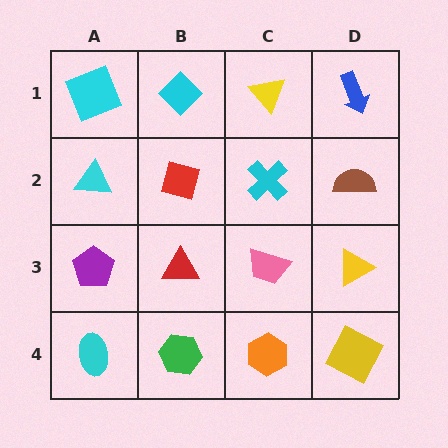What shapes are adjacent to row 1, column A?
A cyan triangle (row 2, column A), a cyan diamond (row 1, column B).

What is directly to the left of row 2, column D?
A cyan cross.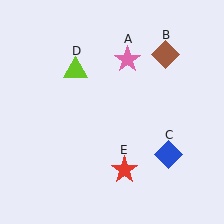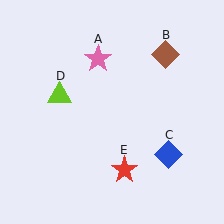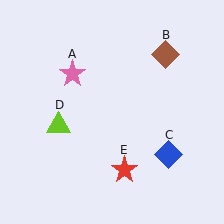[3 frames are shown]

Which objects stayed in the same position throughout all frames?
Brown diamond (object B) and blue diamond (object C) and red star (object E) remained stationary.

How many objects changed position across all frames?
2 objects changed position: pink star (object A), lime triangle (object D).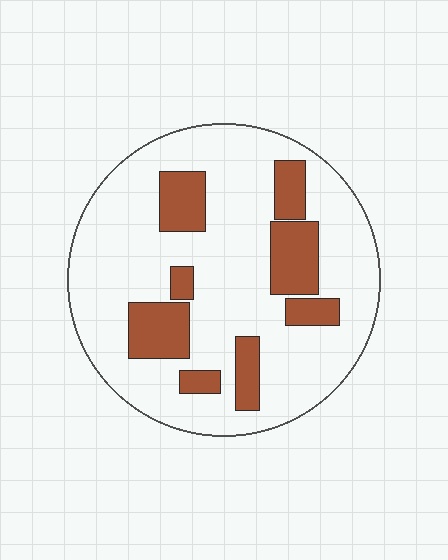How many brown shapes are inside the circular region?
8.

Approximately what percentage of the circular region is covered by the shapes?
Approximately 20%.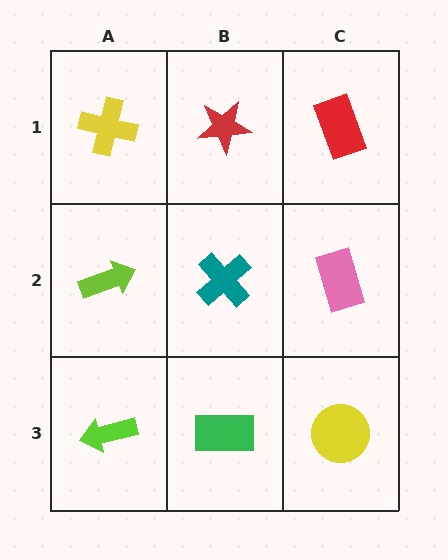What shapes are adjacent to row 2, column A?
A yellow cross (row 1, column A), a lime arrow (row 3, column A), a teal cross (row 2, column B).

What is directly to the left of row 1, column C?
A red star.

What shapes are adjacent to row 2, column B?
A red star (row 1, column B), a green rectangle (row 3, column B), a lime arrow (row 2, column A), a pink rectangle (row 2, column C).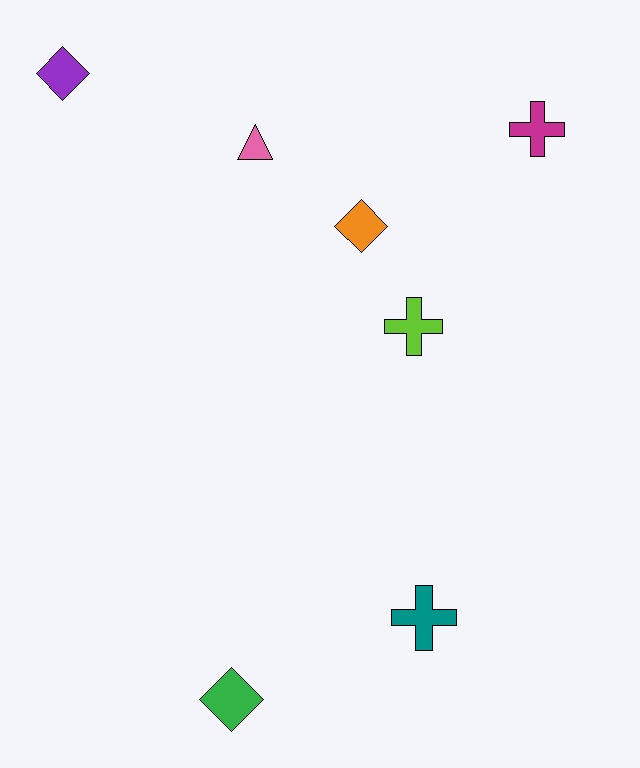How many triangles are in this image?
There is 1 triangle.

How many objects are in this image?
There are 7 objects.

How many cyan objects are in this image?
There are no cyan objects.